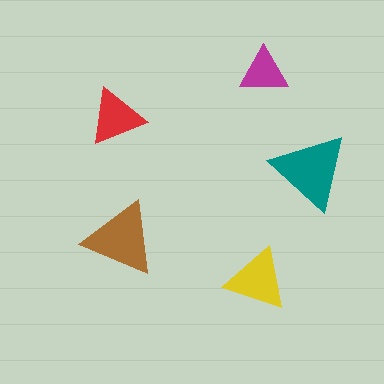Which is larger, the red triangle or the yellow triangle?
The yellow one.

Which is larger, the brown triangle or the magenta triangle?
The brown one.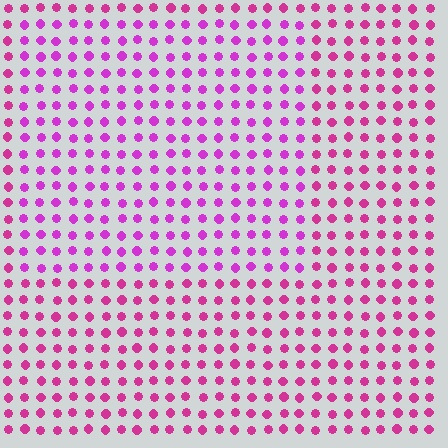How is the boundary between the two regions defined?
The boundary is defined purely by a slight shift in hue (about 23 degrees). Spacing, size, and orientation are identical on both sides.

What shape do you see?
I see a rectangle.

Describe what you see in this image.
The image is filled with small magenta elements in a uniform arrangement. A rectangle-shaped region is visible where the elements are tinted to a slightly different hue, forming a subtle color boundary.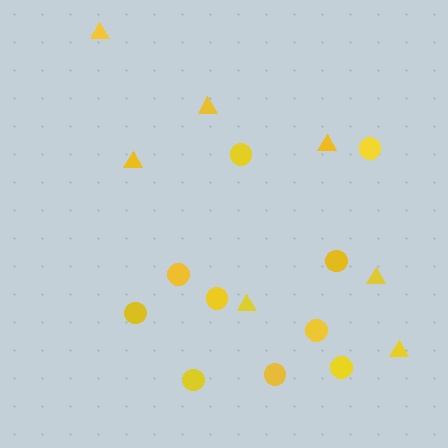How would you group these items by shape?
There are 2 groups: one group of triangles (7) and one group of circles (10).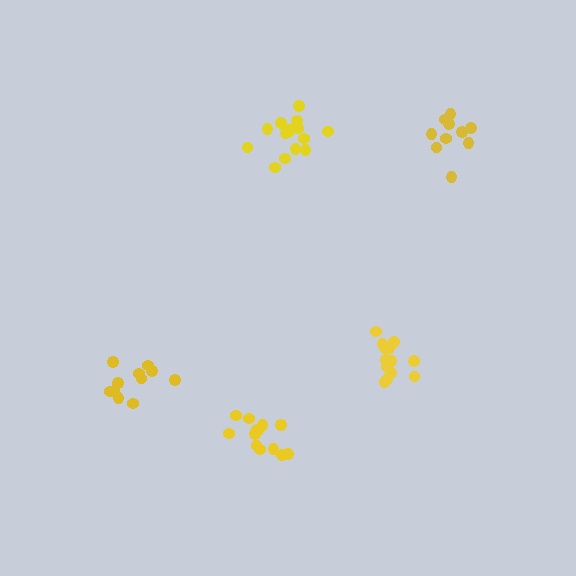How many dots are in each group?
Group 1: 13 dots, Group 2: 16 dots, Group 3: 10 dots, Group 4: 11 dots, Group 5: 13 dots (63 total).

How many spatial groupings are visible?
There are 5 spatial groupings.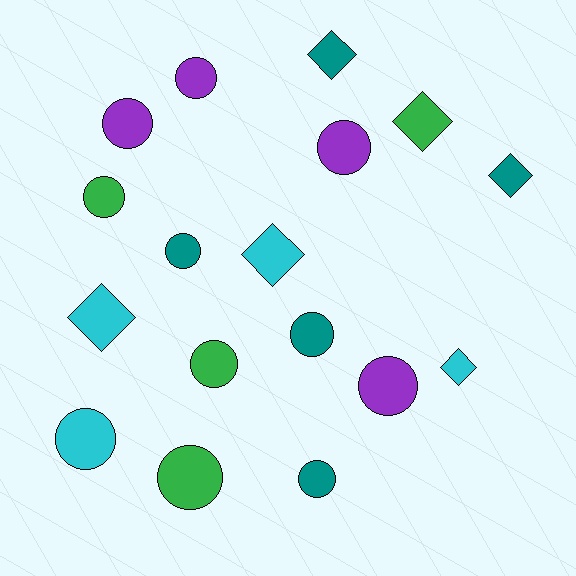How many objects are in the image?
There are 17 objects.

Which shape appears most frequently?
Circle, with 11 objects.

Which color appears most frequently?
Teal, with 5 objects.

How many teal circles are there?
There are 3 teal circles.